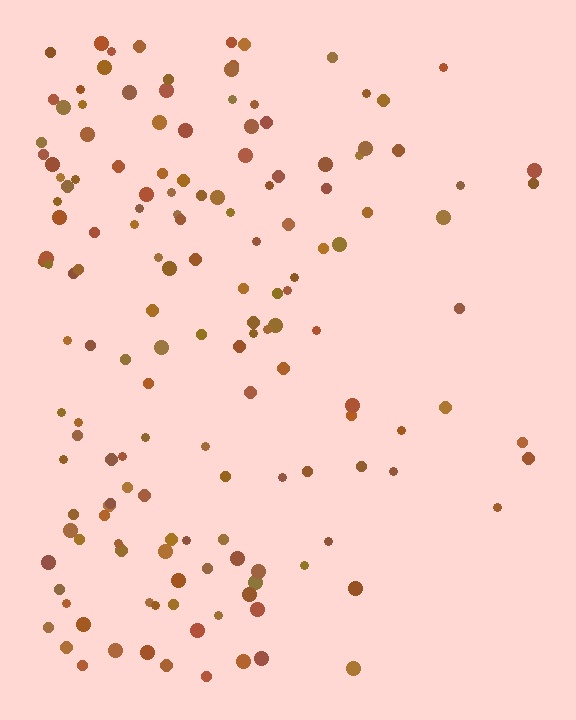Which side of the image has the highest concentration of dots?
The left.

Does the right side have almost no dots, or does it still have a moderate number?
Still a moderate number, just noticeably fewer than the left.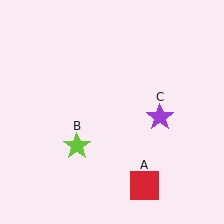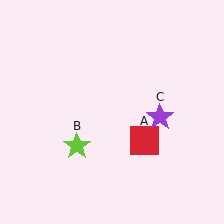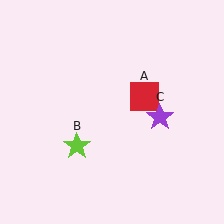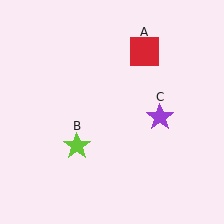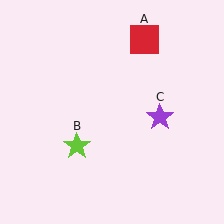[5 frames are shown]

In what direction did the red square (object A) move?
The red square (object A) moved up.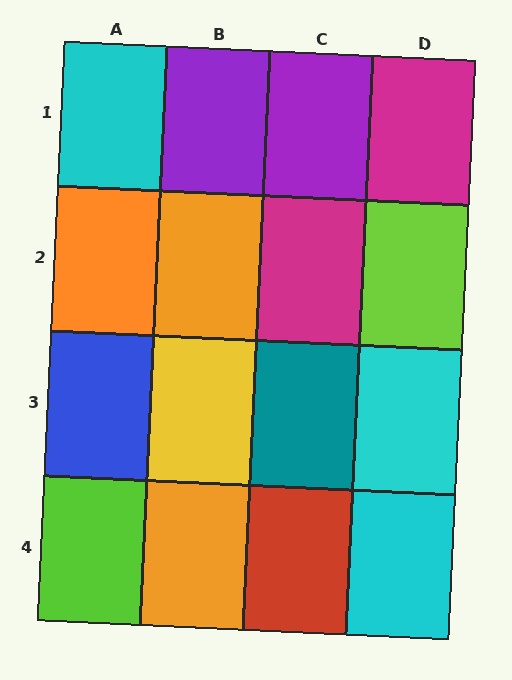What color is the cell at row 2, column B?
Orange.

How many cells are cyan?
3 cells are cyan.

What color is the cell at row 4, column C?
Red.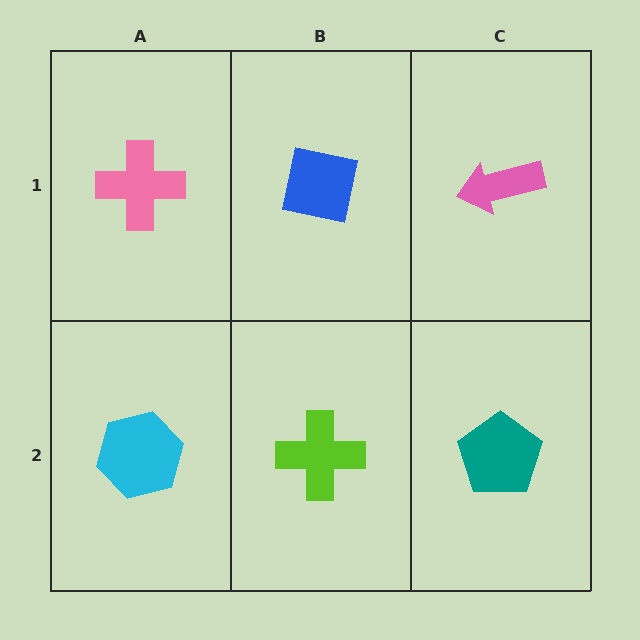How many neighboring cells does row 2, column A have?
2.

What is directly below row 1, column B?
A lime cross.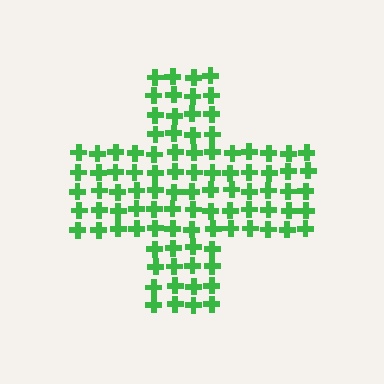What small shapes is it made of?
It is made of small crosses.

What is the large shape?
The large shape is a cross.